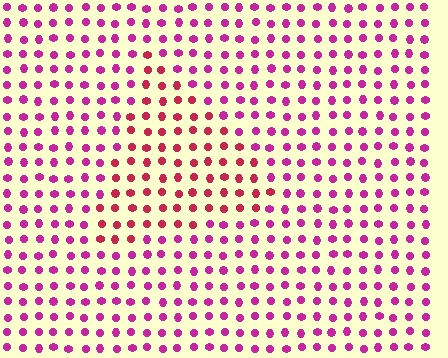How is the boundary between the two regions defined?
The boundary is defined purely by a slight shift in hue (about 31 degrees). Spacing, size, and orientation are identical on both sides.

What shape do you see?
I see a triangle.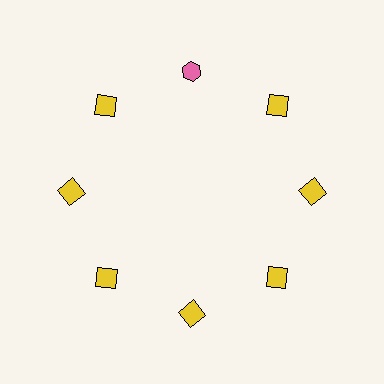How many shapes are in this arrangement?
There are 8 shapes arranged in a ring pattern.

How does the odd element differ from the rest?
It differs in both color (pink instead of yellow) and shape (hexagon instead of square).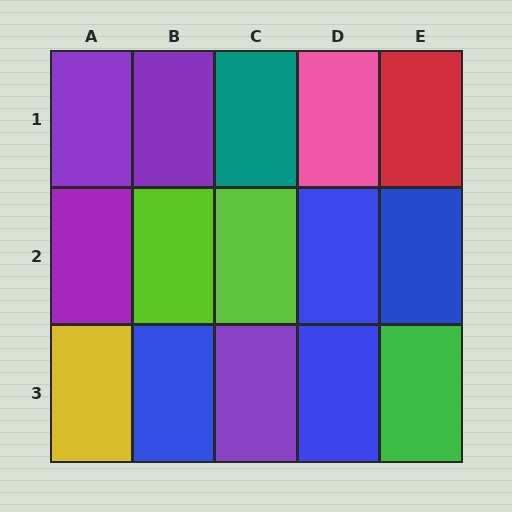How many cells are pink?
1 cell is pink.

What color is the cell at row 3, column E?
Green.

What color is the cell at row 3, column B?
Blue.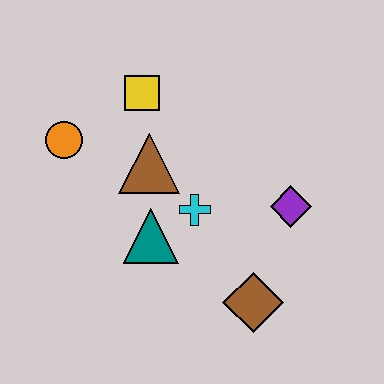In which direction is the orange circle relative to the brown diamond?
The orange circle is to the left of the brown diamond.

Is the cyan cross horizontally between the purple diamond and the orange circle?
Yes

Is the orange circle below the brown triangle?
No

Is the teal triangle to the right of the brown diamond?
No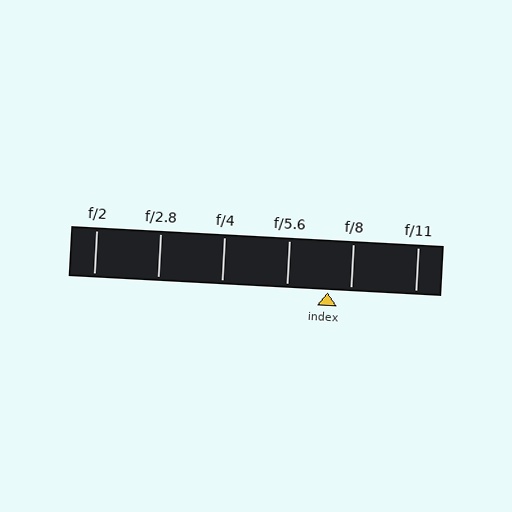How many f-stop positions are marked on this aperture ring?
There are 6 f-stop positions marked.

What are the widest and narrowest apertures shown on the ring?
The widest aperture shown is f/2 and the narrowest is f/11.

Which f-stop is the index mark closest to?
The index mark is closest to f/8.